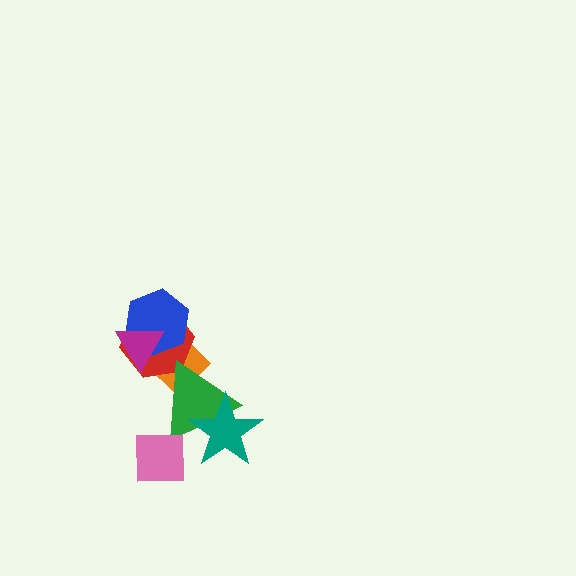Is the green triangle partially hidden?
Yes, it is partially covered by another shape.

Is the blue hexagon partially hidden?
Yes, it is partially covered by another shape.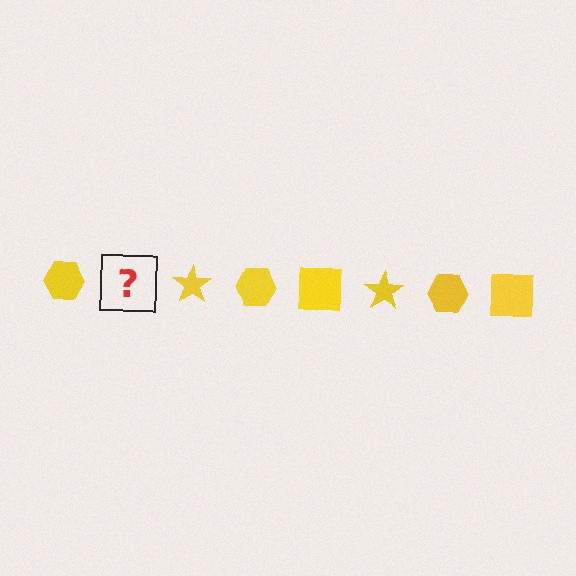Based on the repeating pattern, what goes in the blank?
The blank should be a yellow square.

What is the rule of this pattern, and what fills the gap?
The rule is that the pattern cycles through hexagon, square, star shapes in yellow. The gap should be filled with a yellow square.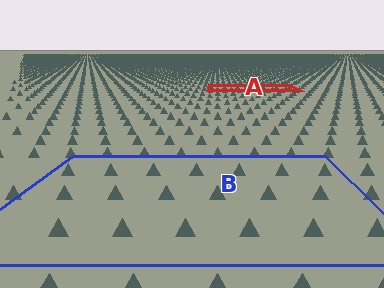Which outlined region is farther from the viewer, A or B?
Region A is farther from the viewer — the texture elements inside it appear smaller and more densely packed.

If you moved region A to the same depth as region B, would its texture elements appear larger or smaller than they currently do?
They would appear larger. At a closer depth, the same texture elements are projected at a bigger on-screen size.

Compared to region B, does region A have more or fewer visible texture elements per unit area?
Region A has more texture elements per unit area — they are packed more densely because it is farther away.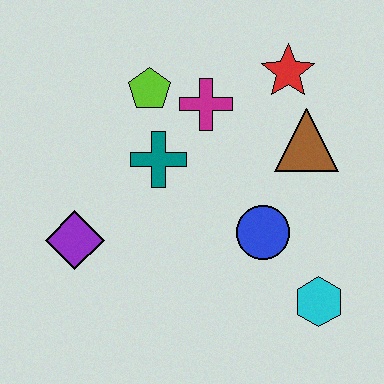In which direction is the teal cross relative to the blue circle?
The teal cross is to the left of the blue circle.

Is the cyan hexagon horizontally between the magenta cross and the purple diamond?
No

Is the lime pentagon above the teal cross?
Yes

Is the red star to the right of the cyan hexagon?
No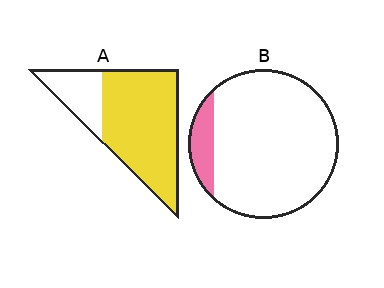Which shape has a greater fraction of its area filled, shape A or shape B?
Shape A.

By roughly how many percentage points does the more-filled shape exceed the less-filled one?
By roughly 65 percentage points (A over B).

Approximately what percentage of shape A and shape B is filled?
A is approximately 75% and B is approximately 10%.